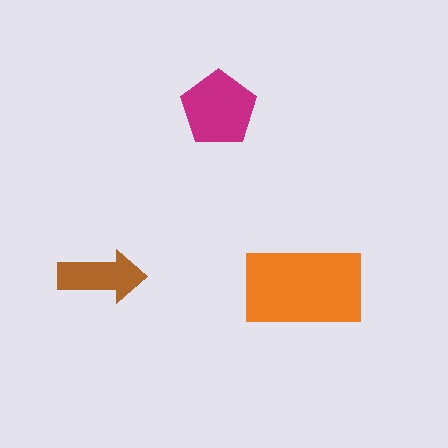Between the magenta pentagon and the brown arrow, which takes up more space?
The magenta pentagon.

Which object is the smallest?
The brown arrow.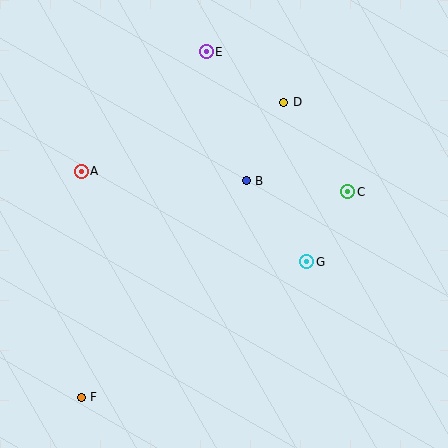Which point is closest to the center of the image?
Point B at (246, 181) is closest to the center.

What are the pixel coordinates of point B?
Point B is at (246, 181).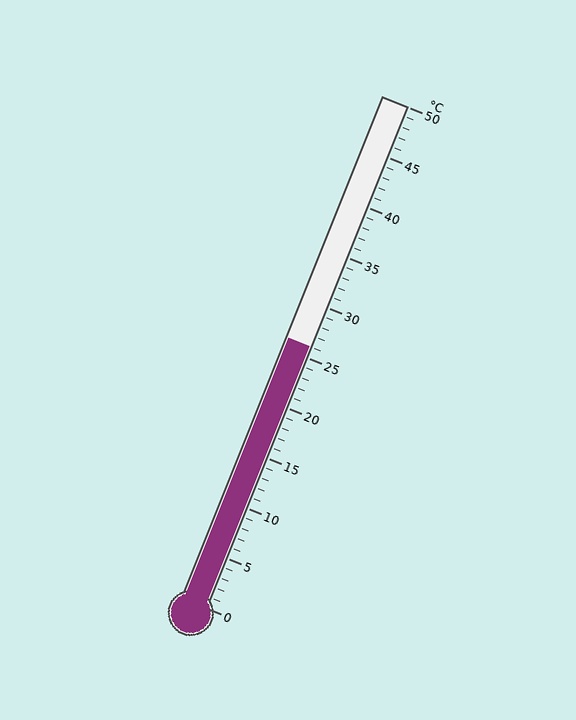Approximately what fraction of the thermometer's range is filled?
The thermometer is filled to approximately 50% of its range.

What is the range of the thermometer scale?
The thermometer scale ranges from 0°C to 50°C.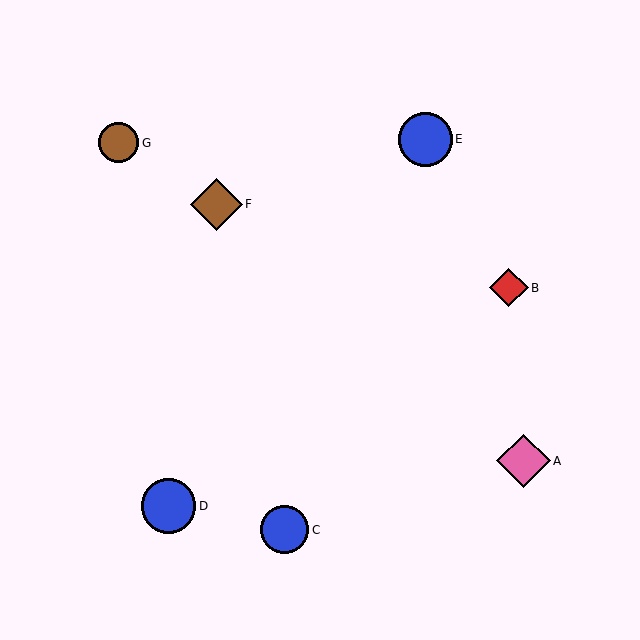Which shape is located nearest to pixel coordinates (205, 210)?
The brown diamond (labeled F) at (217, 204) is nearest to that location.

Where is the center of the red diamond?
The center of the red diamond is at (509, 288).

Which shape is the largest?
The blue circle (labeled D) is the largest.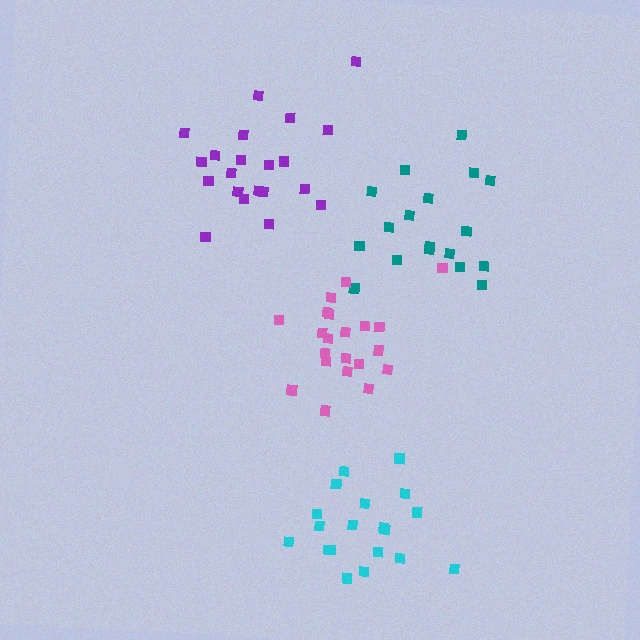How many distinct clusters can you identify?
There are 4 distinct clusters.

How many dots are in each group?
Group 1: 18 dots, Group 2: 19 dots, Group 3: 21 dots, Group 4: 21 dots (79 total).